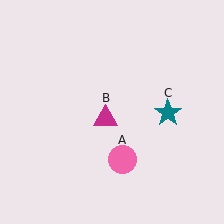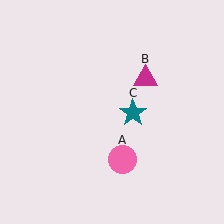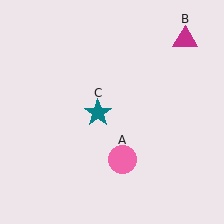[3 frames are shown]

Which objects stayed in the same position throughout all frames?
Pink circle (object A) remained stationary.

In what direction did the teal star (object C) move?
The teal star (object C) moved left.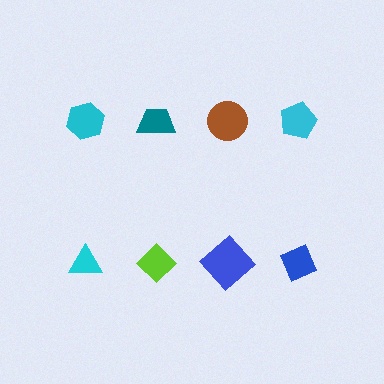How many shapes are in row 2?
4 shapes.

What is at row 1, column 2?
A teal trapezoid.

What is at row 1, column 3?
A brown circle.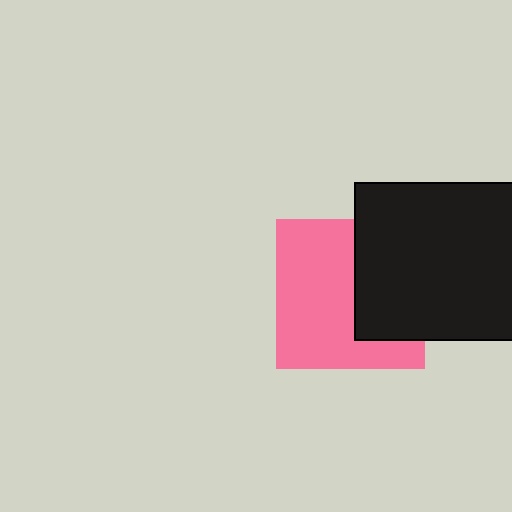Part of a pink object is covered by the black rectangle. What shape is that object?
It is a square.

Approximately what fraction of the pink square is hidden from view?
Roughly 39% of the pink square is hidden behind the black rectangle.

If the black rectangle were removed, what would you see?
You would see the complete pink square.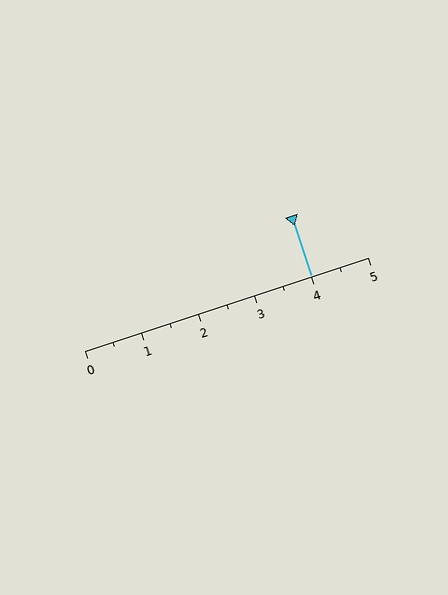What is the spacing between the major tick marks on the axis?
The major ticks are spaced 1 apart.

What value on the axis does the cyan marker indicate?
The marker indicates approximately 4.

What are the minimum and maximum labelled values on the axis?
The axis runs from 0 to 5.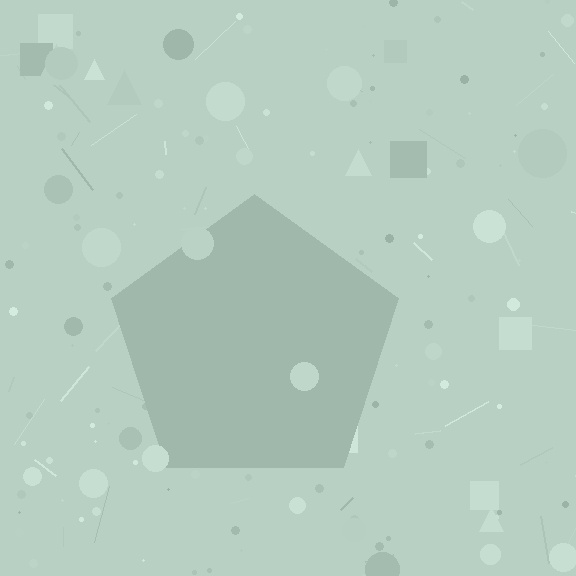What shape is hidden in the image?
A pentagon is hidden in the image.